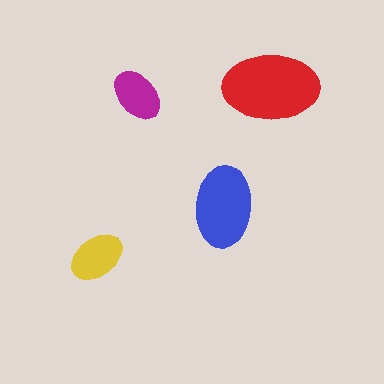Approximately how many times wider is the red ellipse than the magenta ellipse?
About 2 times wider.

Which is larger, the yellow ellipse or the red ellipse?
The red one.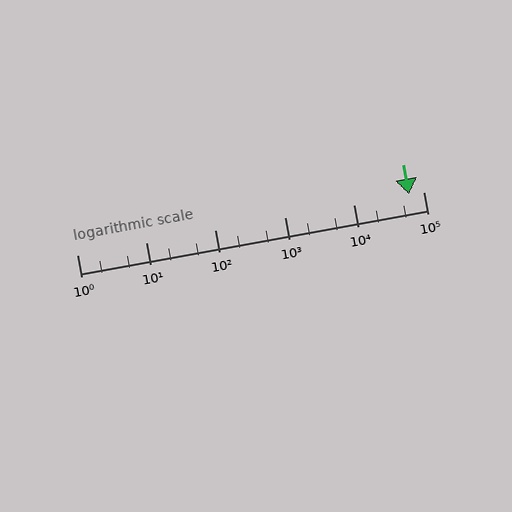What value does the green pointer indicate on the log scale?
The pointer indicates approximately 63000.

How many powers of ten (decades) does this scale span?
The scale spans 5 decades, from 1 to 100000.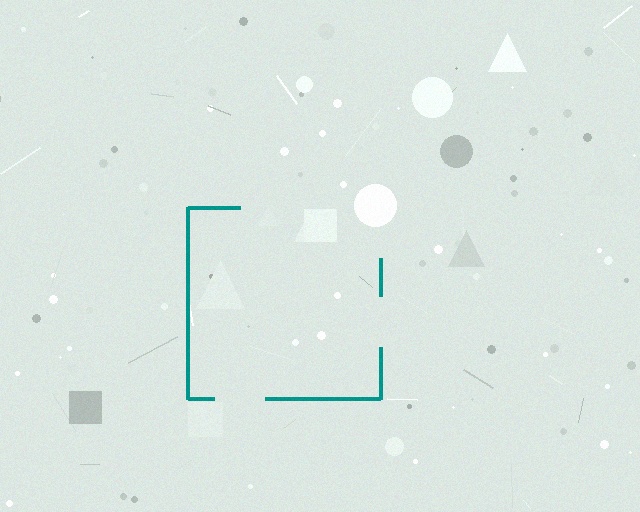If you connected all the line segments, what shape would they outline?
They would outline a square.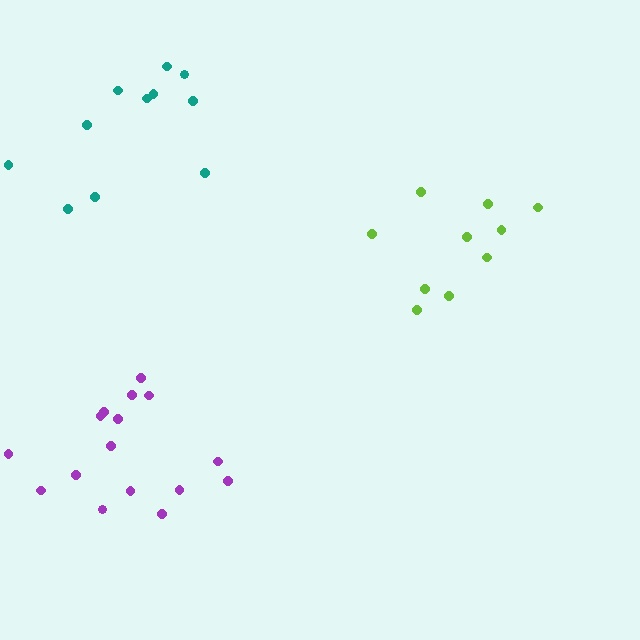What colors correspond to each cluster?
The clusters are colored: lime, teal, purple.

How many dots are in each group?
Group 1: 10 dots, Group 2: 11 dots, Group 3: 16 dots (37 total).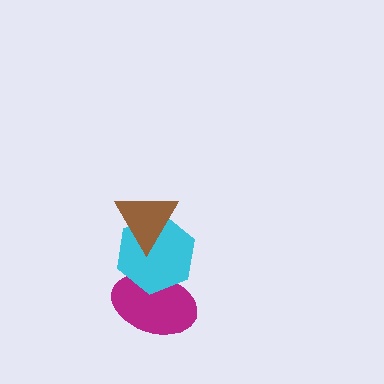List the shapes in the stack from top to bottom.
From top to bottom: the brown triangle, the cyan hexagon, the magenta ellipse.